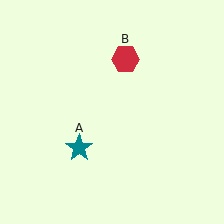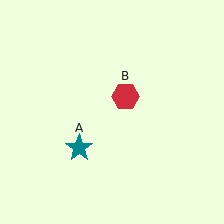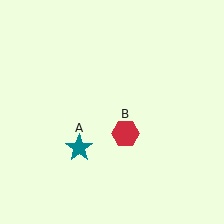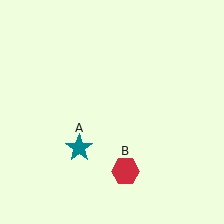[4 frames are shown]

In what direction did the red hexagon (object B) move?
The red hexagon (object B) moved down.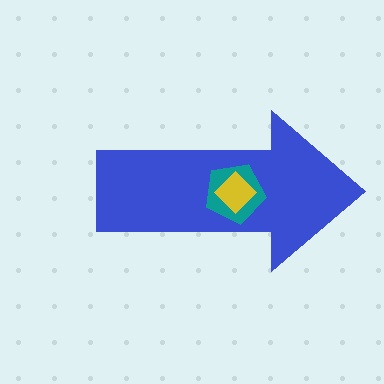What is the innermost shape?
The yellow diamond.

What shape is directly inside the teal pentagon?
The yellow diamond.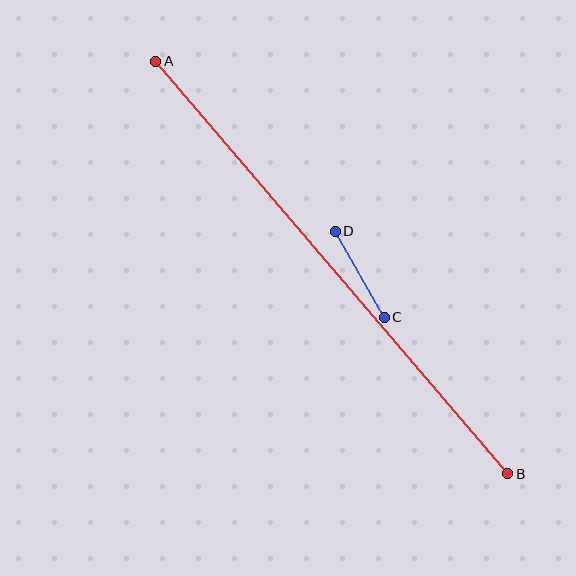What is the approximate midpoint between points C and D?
The midpoint is at approximately (360, 274) pixels.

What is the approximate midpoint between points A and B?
The midpoint is at approximately (332, 267) pixels.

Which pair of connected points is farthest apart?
Points A and B are farthest apart.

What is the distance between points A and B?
The distance is approximately 542 pixels.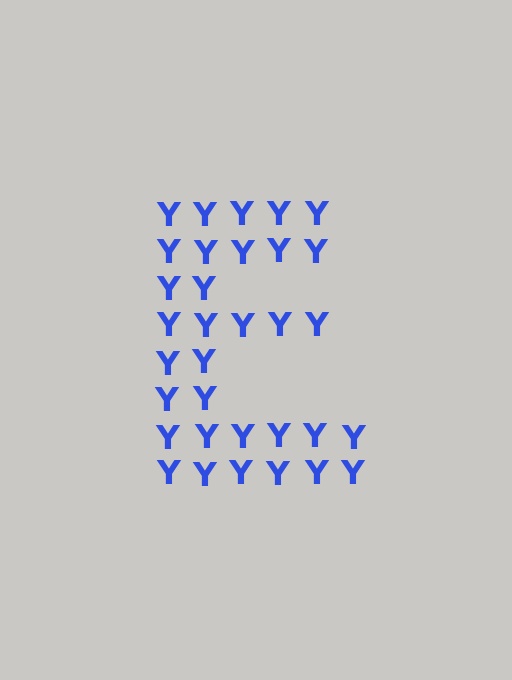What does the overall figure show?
The overall figure shows the letter E.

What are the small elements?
The small elements are letter Y's.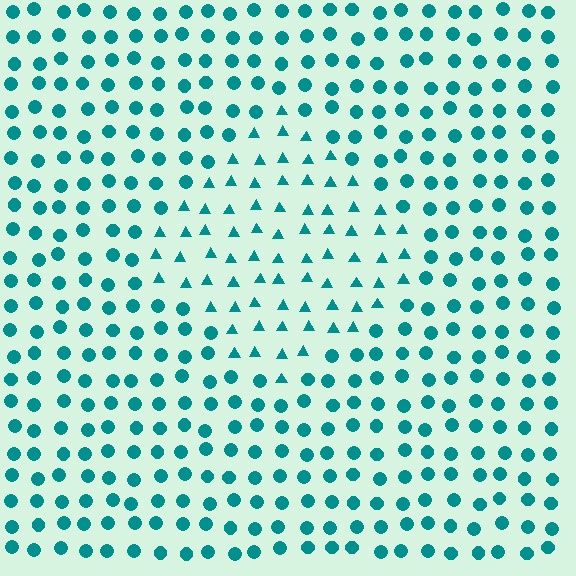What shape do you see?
I see a diamond.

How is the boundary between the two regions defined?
The boundary is defined by a change in element shape: triangles inside vs. circles outside. All elements share the same color and spacing.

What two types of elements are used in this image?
The image uses triangles inside the diamond region and circles outside it.